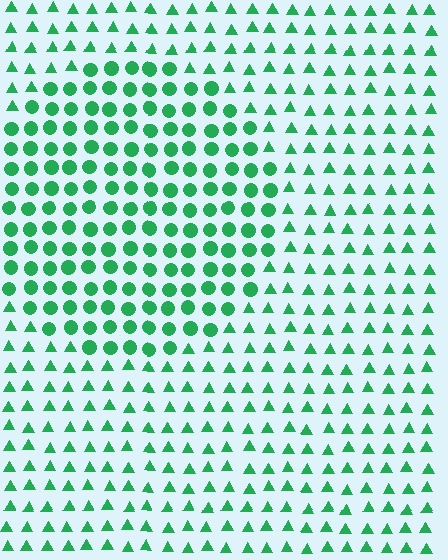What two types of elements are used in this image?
The image uses circles inside the circle region and triangles outside it.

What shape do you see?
I see a circle.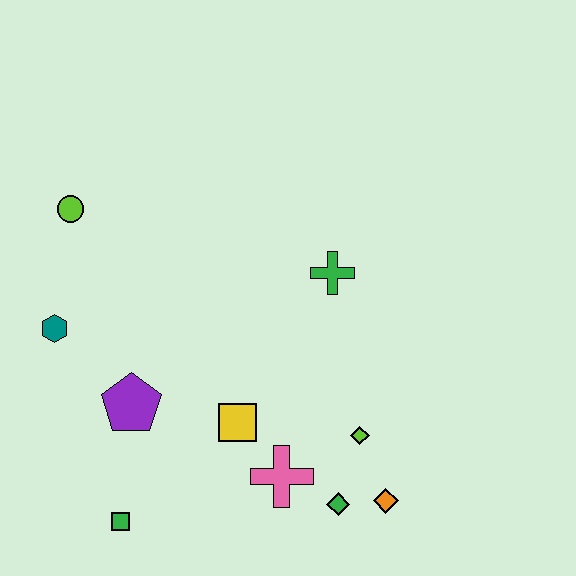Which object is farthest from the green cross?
The green square is farthest from the green cross.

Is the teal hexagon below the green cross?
Yes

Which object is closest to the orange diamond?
The green diamond is closest to the orange diamond.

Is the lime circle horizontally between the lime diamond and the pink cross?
No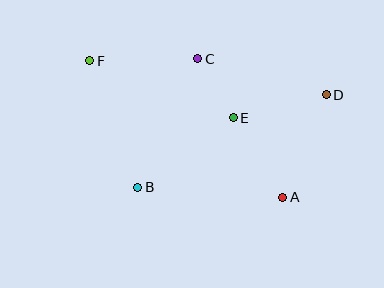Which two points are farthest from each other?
Points D and F are farthest from each other.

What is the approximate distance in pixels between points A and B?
The distance between A and B is approximately 145 pixels.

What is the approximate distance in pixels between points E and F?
The distance between E and F is approximately 154 pixels.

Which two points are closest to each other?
Points C and E are closest to each other.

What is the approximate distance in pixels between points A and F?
The distance between A and F is approximately 236 pixels.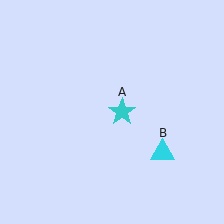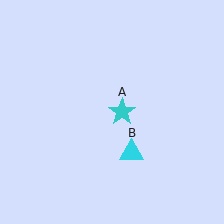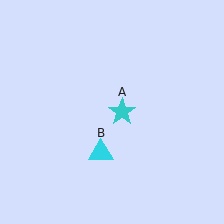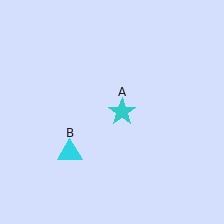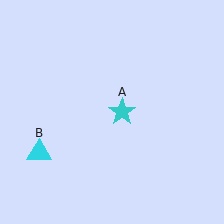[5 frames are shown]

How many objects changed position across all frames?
1 object changed position: cyan triangle (object B).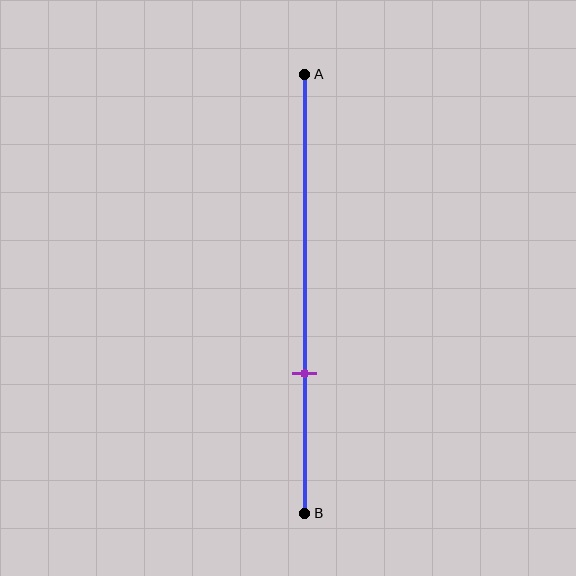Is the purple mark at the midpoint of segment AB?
No, the mark is at about 70% from A, not at the 50% midpoint.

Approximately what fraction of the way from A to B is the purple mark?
The purple mark is approximately 70% of the way from A to B.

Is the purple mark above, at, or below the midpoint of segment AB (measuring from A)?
The purple mark is below the midpoint of segment AB.